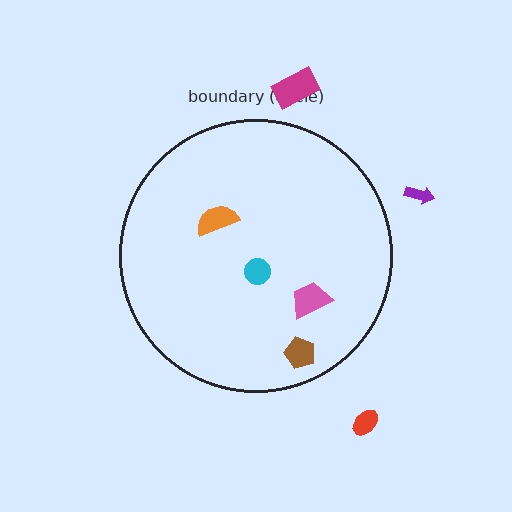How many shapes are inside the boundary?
4 inside, 3 outside.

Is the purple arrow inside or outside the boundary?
Outside.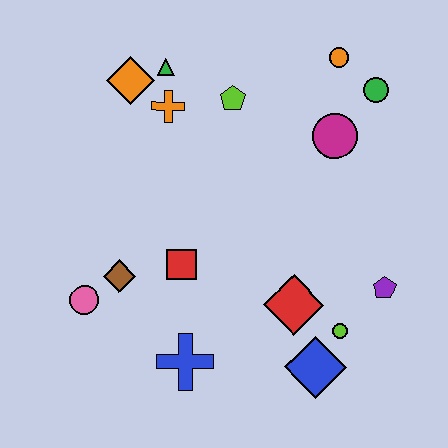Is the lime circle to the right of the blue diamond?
Yes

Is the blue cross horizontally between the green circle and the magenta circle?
No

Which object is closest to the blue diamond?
The lime circle is closest to the blue diamond.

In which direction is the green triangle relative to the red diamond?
The green triangle is above the red diamond.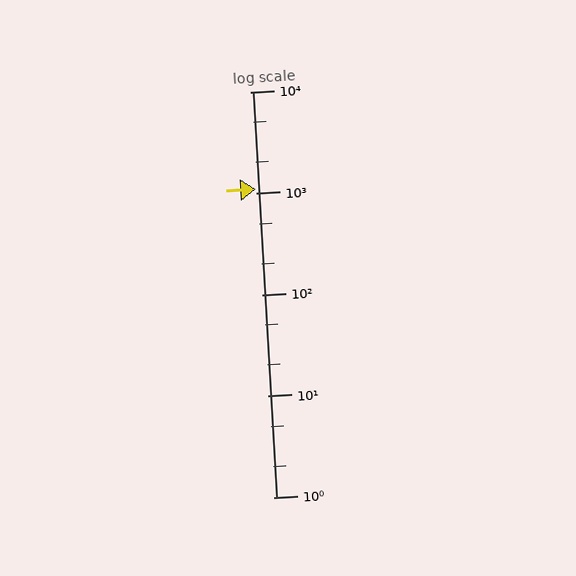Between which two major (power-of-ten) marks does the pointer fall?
The pointer is between 1000 and 10000.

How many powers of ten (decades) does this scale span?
The scale spans 4 decades, from 1 to 10000.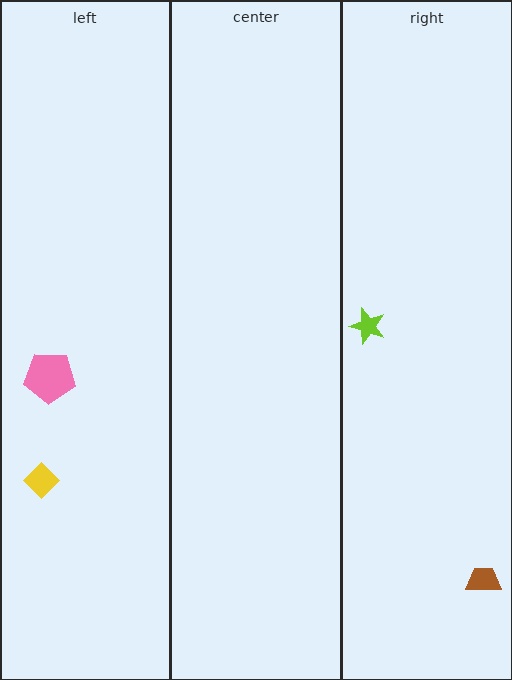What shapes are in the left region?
The pink pentagon, the yellow diamond.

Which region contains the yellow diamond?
The left region.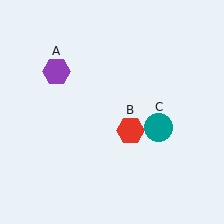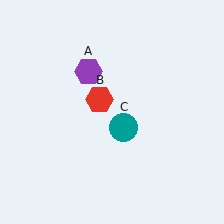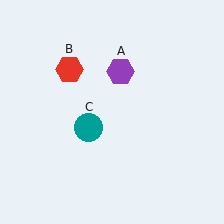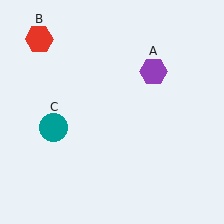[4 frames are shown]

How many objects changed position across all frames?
3 objects changed position: purple hexagon (object A), red hexagon (object B), teal circle (object C).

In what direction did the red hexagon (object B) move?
The red hexagon (object B) moved up and to the left.